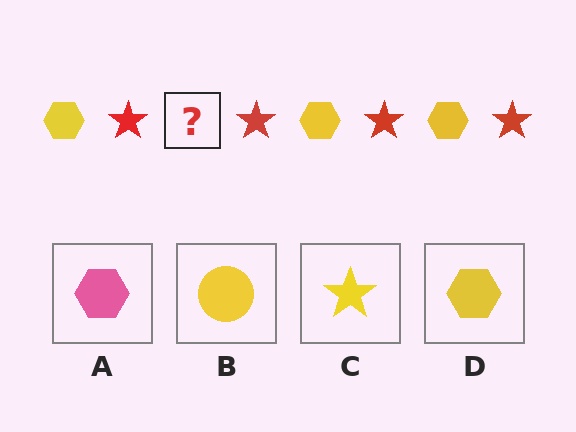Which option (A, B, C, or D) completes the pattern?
D.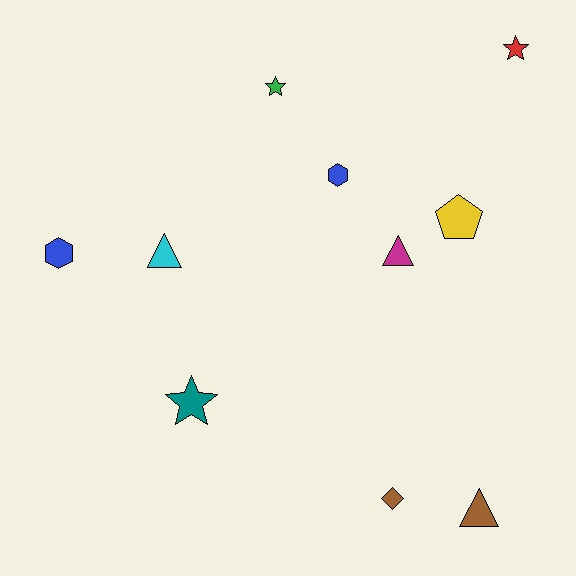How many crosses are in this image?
There are no crosses.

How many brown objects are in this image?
There are 2 brown objects.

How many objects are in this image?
There are 10 objects.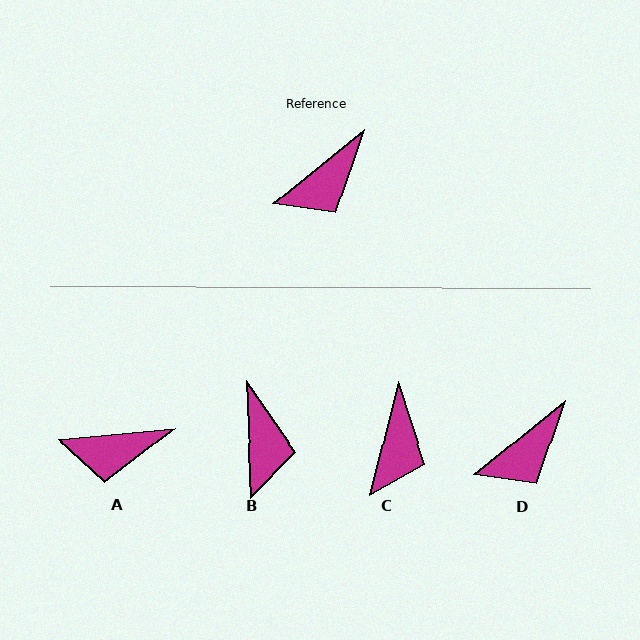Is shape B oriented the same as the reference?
No, it is off by about 53 degrees.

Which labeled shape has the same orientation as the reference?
D.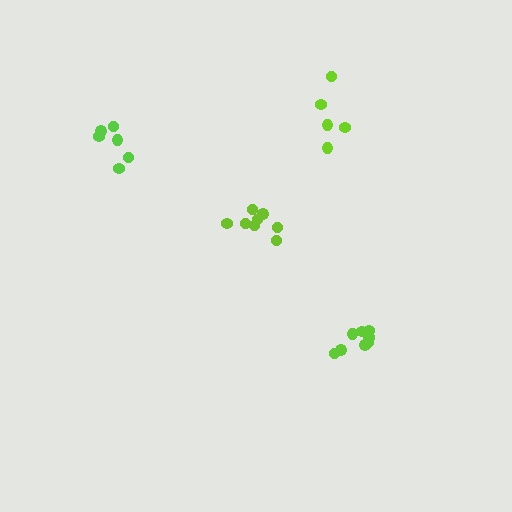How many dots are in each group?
Group 1: 8 dots, Group 2: 6 dots, Group 3: 5 dots, Group 4: 8 dots (27 total).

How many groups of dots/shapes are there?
There are 4 groups.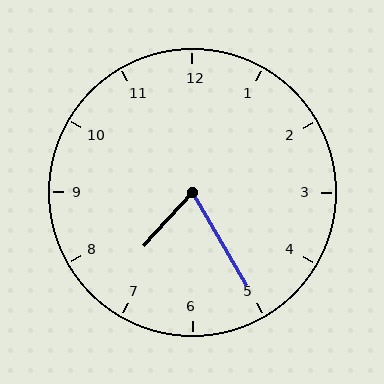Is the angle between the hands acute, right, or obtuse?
It is acute.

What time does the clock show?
7:25.